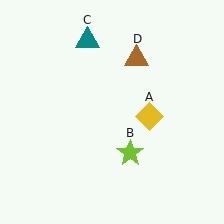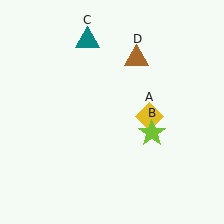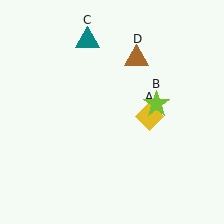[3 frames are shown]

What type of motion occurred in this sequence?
The lime star (object B) rotated counterclockwise around the center of the scene.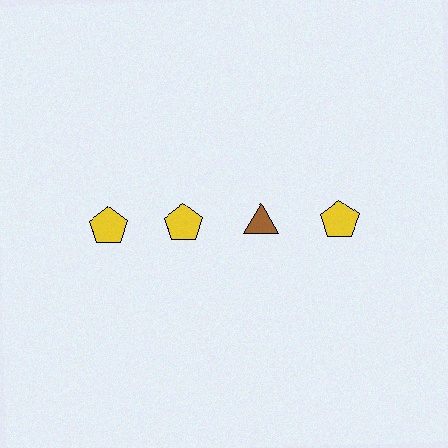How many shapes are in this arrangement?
There are 4 shapes arranged in a grid pattern.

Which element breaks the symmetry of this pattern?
The brown triangle in the top row, center column breaks the symmetry. All other shapes are yellow pentagons.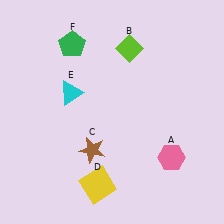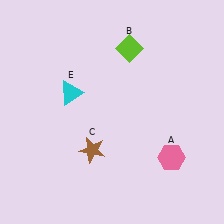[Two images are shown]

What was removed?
The yellow square (D), the green pentagon (F) were removed in Image 2.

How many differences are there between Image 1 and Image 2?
There are 2 differences between the two images.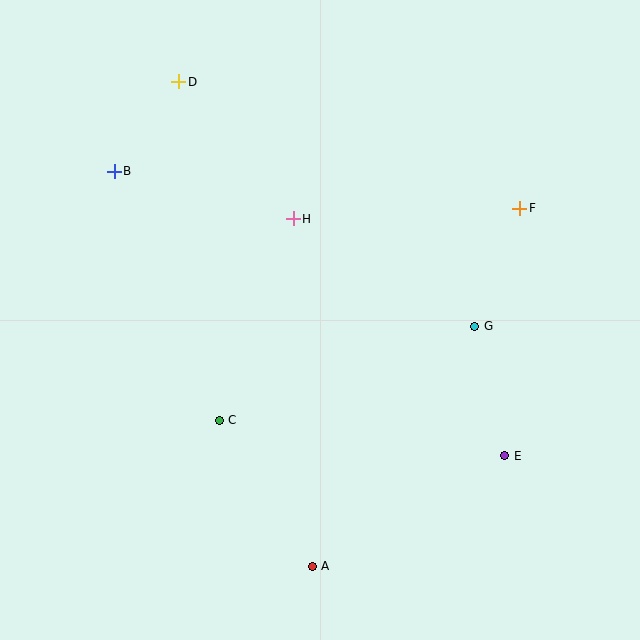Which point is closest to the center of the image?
Point H at (293, 219) is closest to the center.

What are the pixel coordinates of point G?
Point G is at (475, 326).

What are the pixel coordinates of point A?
Point A is at (312, 566).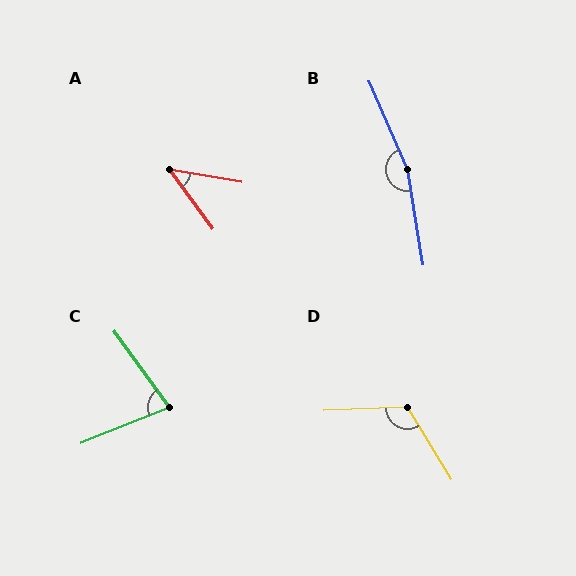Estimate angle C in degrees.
Approximately 76 degrees.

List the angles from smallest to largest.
A (44°), C (76°), D (119°), B (166°).